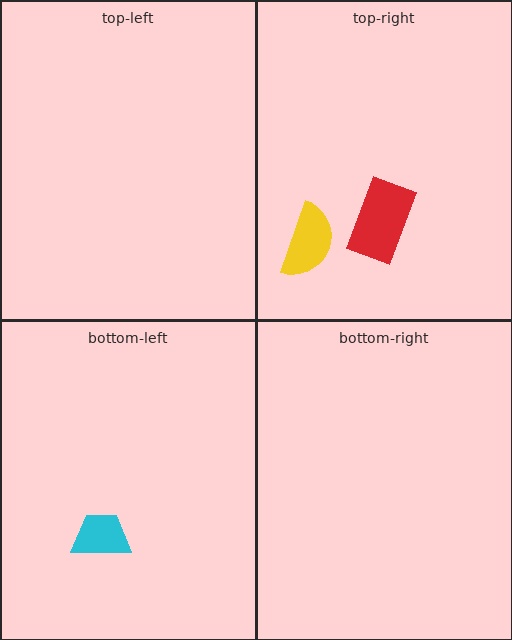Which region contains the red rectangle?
The top-right region.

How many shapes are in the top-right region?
2.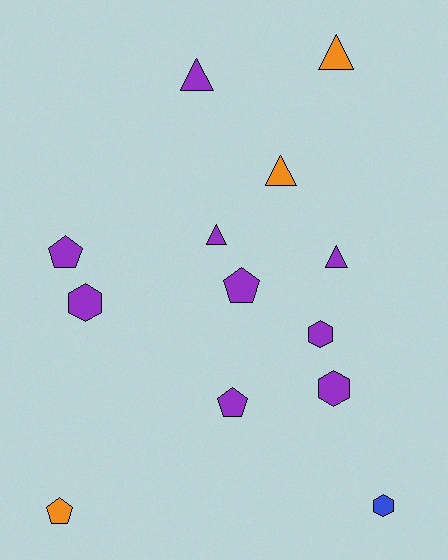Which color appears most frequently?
Purple, with 9 objects.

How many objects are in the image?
There are 13 objects.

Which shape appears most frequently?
Triangle, with 5 objects.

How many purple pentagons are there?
There are 3 purple pentagons.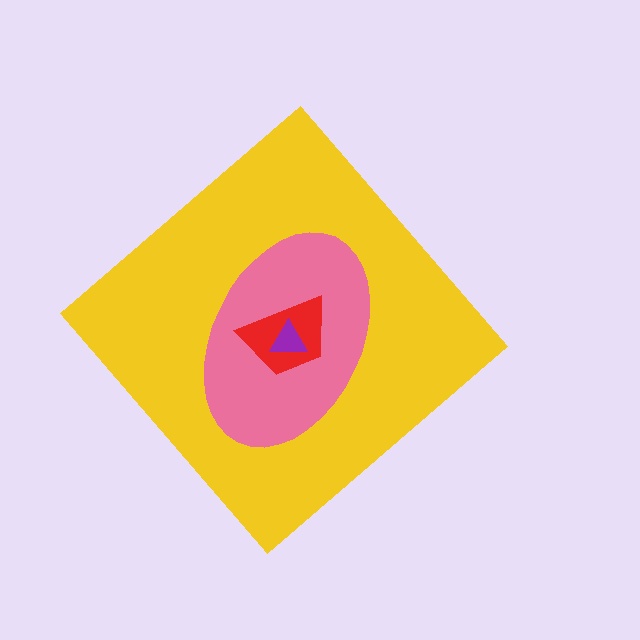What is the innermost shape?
The purple triangle.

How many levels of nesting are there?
4.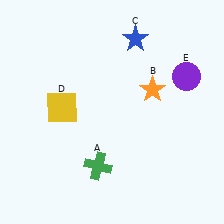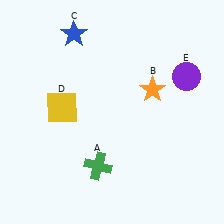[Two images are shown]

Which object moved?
The blue star (C) moved left.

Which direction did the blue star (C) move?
The blue star (C) moved left.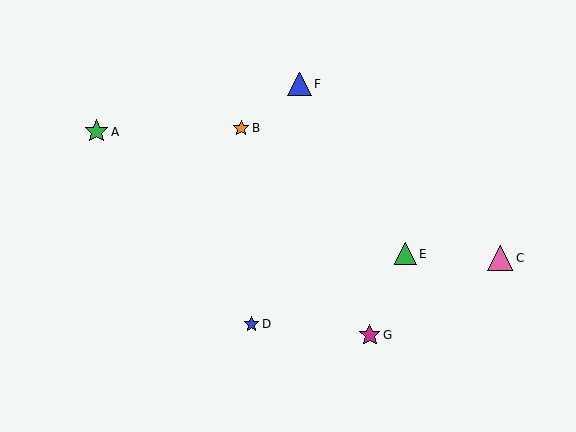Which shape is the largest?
The pink triangle (labeled C) is the largest.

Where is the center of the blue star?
The center of the blue star is at (251, 324).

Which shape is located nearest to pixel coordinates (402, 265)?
The green triangle (labeled E) at (405, 254) is nearest to that location.